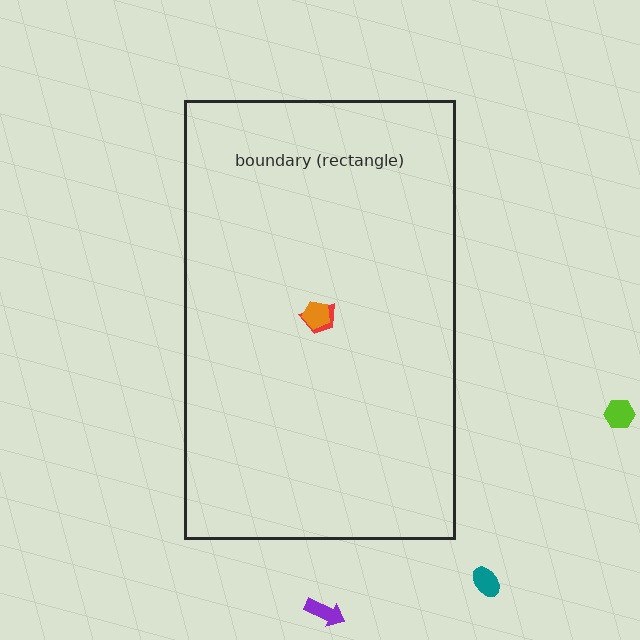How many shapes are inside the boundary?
2 inside, 3 outside.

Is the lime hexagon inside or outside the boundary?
Outside.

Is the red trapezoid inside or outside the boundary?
Inside.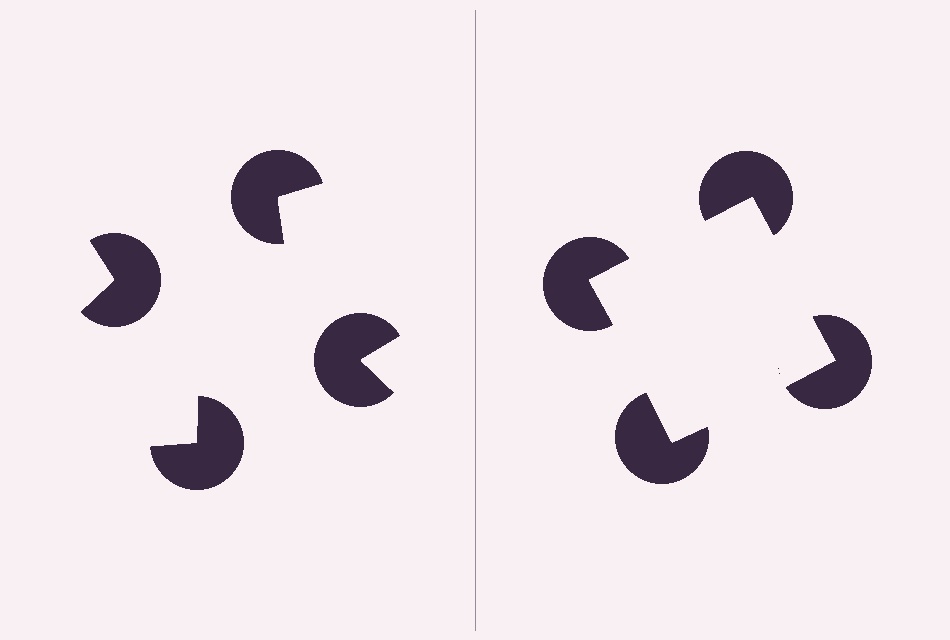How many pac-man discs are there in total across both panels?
8 — 4 on each side.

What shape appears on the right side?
An illusory square.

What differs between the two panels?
The pac-man discs are positioned identically on both sides; only the wedge orientations differ. On the right they align to a square; on the left they are misaligned.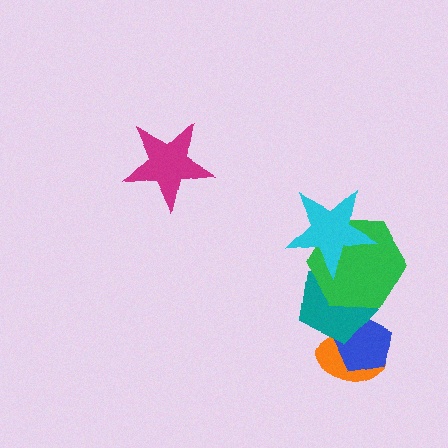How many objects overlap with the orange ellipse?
2 objects overlap with the orange ellipse.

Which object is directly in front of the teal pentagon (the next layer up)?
The green hexagon is directly in front of the teal pentagon.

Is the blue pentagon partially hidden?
Yes, it is partially covered by another shape.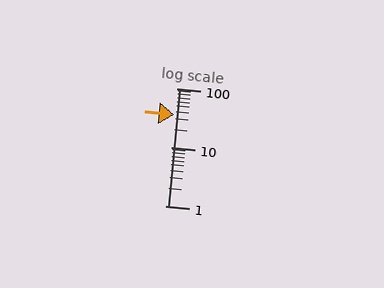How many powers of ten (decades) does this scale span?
The scale spans 2 decades, from 1 to 100.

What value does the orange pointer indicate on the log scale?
The pointer indicates approximately 36.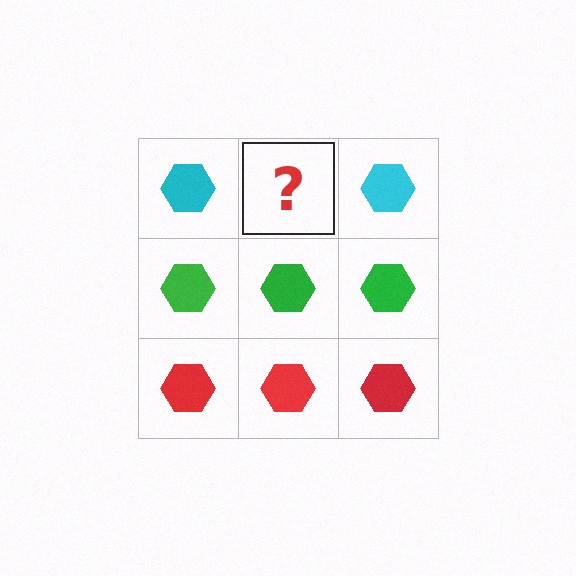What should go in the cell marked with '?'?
The missing cell should contain a cyan hexagon.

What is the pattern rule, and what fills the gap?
The rule is that each row has a consistent color. The gap should be filled with a cyan hexagon.